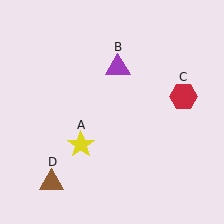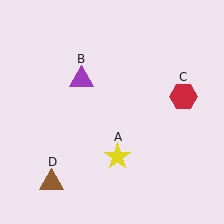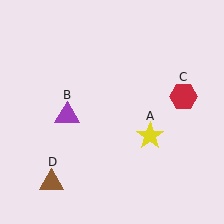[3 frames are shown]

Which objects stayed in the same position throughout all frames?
Red hexagon (object C) and brown triangle (object D) remained stationary.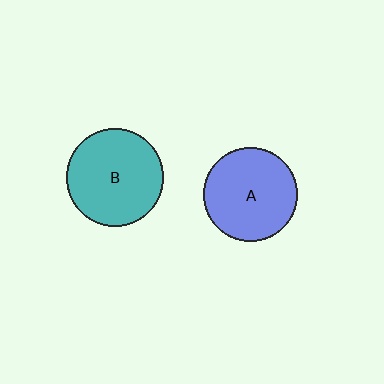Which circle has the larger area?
Circle B (teal).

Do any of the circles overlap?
No, none of the circles overlap.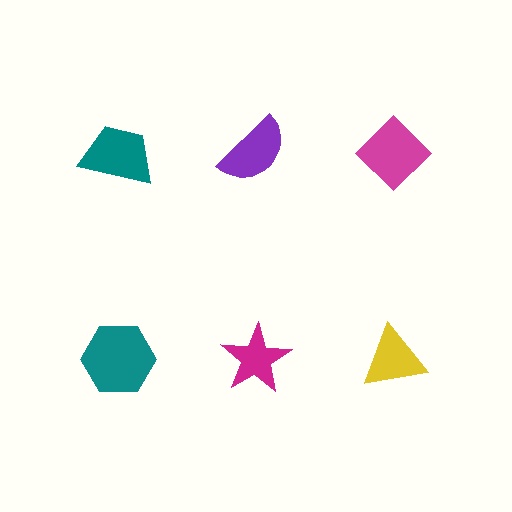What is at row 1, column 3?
A magenta diamond.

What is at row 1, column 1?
A teal trapezoid.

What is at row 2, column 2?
A magenta star.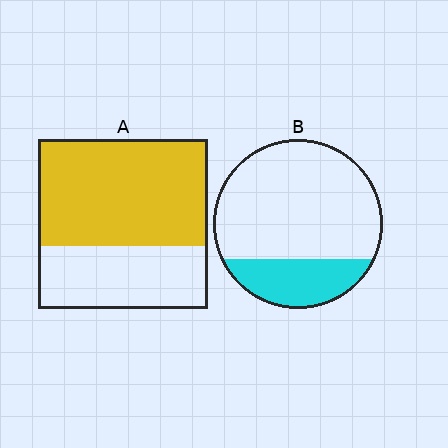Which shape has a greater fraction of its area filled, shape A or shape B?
Shape A.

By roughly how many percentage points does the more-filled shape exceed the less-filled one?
By roughly 40 percentage points (A over B).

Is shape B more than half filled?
No.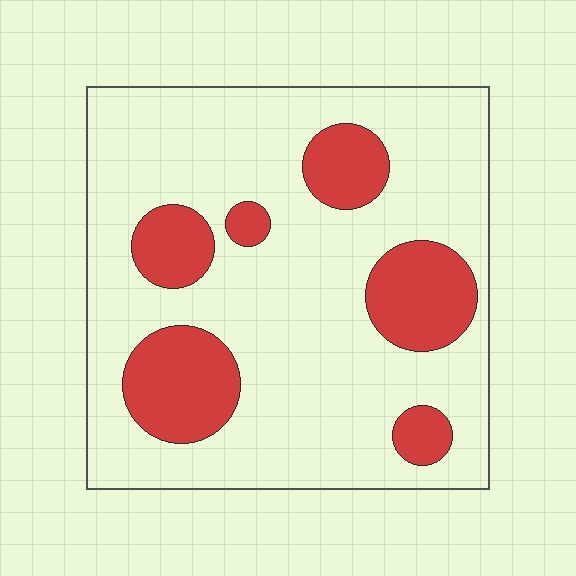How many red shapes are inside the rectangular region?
6.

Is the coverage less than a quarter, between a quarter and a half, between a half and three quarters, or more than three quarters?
Less than a quarter.